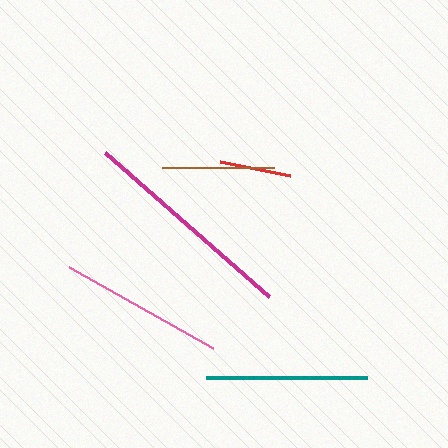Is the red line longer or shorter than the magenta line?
The magenta line is longer than the red line.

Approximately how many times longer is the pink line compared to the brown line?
The pink line is approximately 1.5 times the length of the brown line.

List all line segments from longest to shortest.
From longest to shortest: magenta, pink, teal, brown, red.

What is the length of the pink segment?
The pink segment is approximately 165 pixels long.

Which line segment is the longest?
The magenta line is the longest at approximately 218 pixels.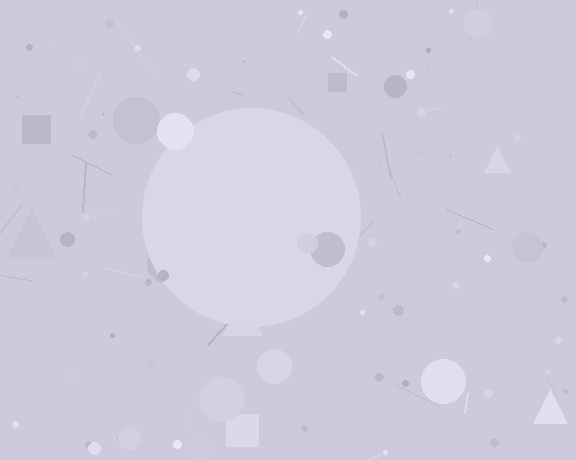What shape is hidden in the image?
A circle is hidden in the image.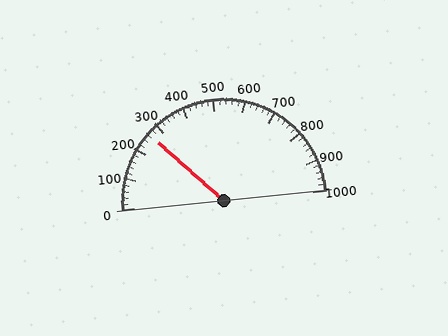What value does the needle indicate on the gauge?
The needle indicates approximately 260.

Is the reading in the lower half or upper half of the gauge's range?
The reading is in the lower half of the range (0 to 1000).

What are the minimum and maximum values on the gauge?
The gauge ranges from 0 to 1000.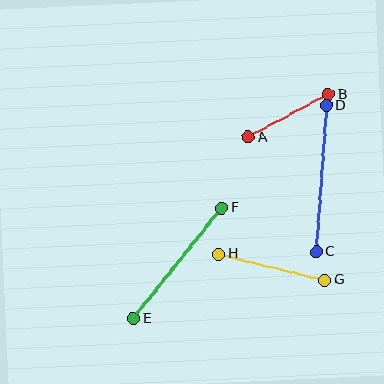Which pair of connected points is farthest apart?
Points C and D are farthest apart.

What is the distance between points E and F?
The distance is approximately 141 pixels.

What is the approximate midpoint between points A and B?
The midpoint is at approximately (288, 116) pixels.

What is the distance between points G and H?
The distance is approximately 110 pixels.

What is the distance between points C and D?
The distance is approximately 146 pixels.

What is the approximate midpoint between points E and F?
The midpoint is at approximately (177, 263) pixels.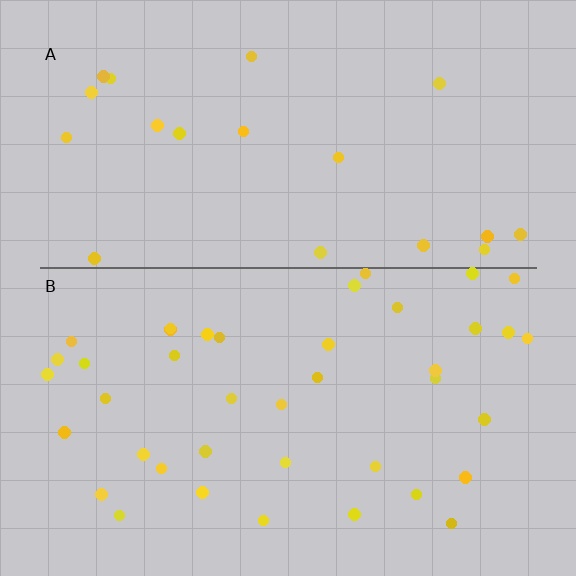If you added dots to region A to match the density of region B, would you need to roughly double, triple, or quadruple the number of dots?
Approximately double.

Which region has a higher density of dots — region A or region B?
B (the bottom).